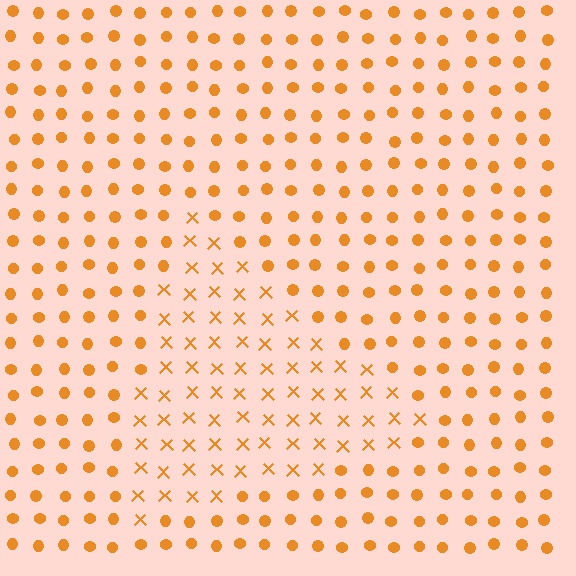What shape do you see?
I see a triangle.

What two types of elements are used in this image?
The image uses X marks inside the triangle region and circles outside it.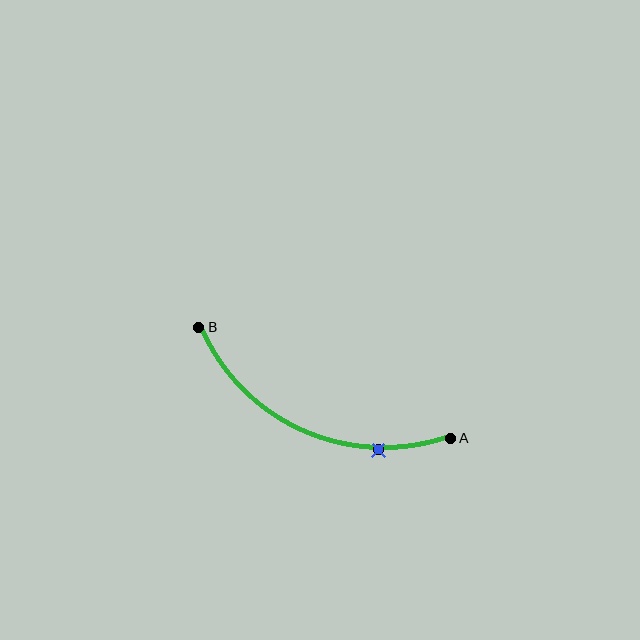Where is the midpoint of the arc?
The arc midpoint is the point on the curve farthest from the straight line joining A and B. It sits below that line.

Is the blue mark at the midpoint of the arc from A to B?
No. The blue mark lies on the arc but is closer to endpoint A. The arc midpoint would be at the point on the curve equidistant along the arc from both A and B.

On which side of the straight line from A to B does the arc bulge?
The arc bulges below the straight line connecting A and B.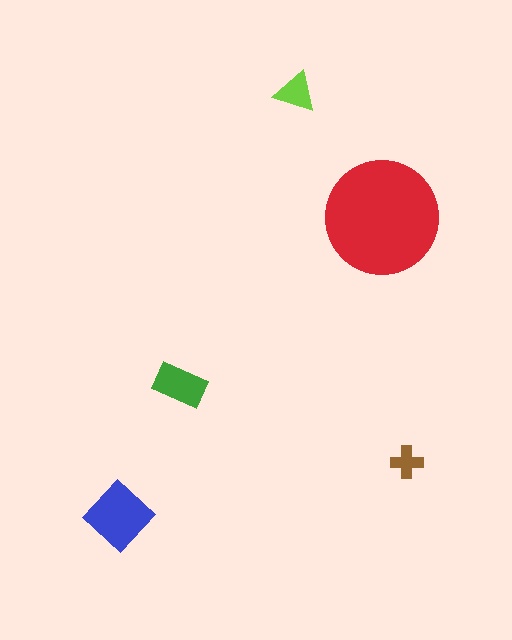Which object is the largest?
The red circle.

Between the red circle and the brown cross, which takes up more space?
The red circle.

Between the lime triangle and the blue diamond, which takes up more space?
The blue diamond.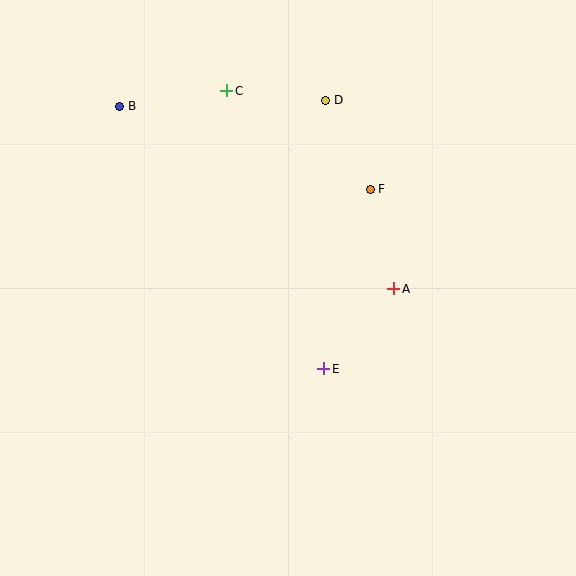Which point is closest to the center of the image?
Point E at (324, 369) is closest to the center.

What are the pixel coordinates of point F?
Point F is at (370, 189).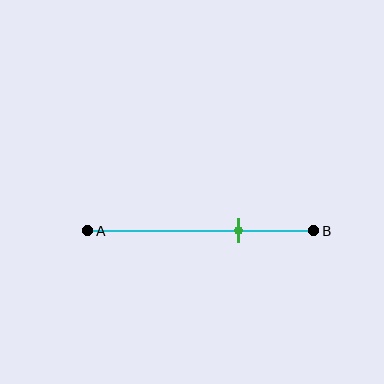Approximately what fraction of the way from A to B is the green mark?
The green mark is approximately 65% of the way from A to B.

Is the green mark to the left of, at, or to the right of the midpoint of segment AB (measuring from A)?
The green mark is to the right of the midpoint of segment AB.